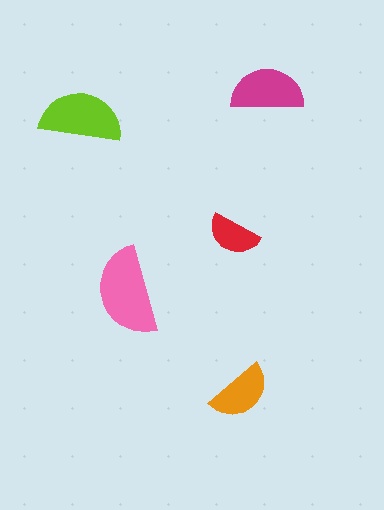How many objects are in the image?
There are 5 objects in the image.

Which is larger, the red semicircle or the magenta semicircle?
The magenta one.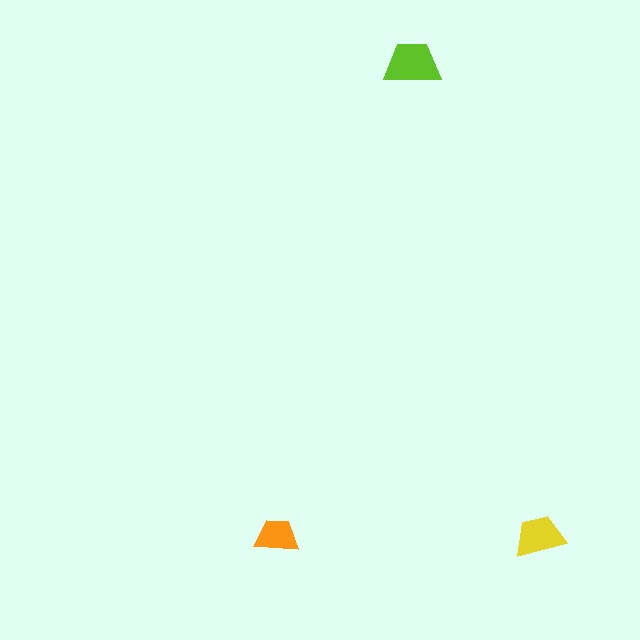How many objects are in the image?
There are 3 objects in the image.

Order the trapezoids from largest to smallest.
the lime one, the yellow one, the orange one.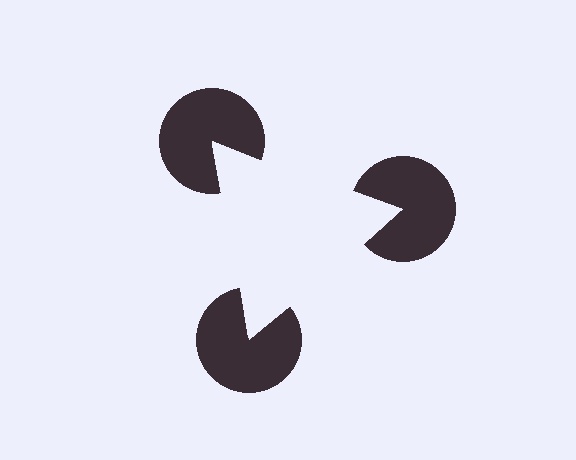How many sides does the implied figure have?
3 sides.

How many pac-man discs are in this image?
There are 3 — one at each vertex of the illusory triangle.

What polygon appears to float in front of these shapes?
An illusory triangle — its edges are inferred from the aligned wedge cuts in the pac-man discs, not physically drawn.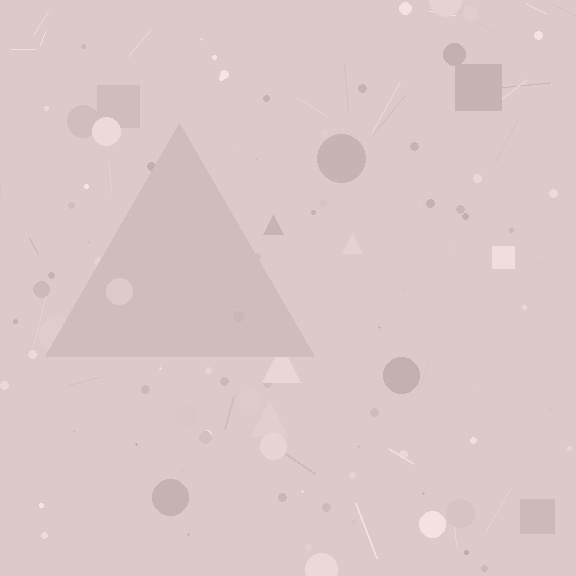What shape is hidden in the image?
A triangle is hidden in the image.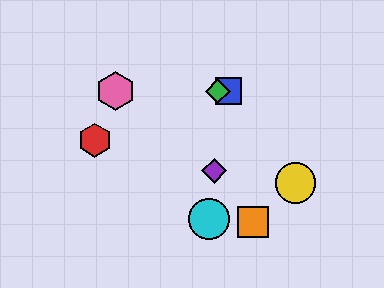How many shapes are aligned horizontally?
3 shapes (the blue square, the green diamond, the pink hexagon) are aligned horizontally.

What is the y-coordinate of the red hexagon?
The red hexagon is at y≈140.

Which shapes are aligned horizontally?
The blue square, the green diamond, the pink hexagon are aligned horizontally.